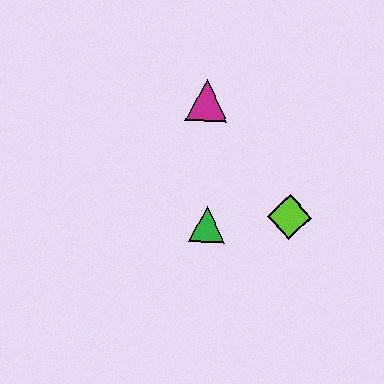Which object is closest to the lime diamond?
The green triangle is closest to the lime diamond.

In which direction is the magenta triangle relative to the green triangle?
The magenta triangle is above the green triangle.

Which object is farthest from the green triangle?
The magenta triangle is farthest from the green triangle.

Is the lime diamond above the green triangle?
Yes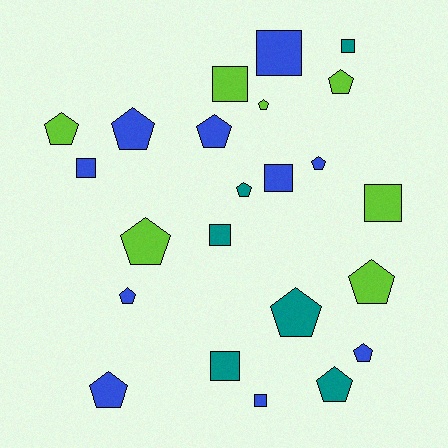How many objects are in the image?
There are 23 objects.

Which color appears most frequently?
Blue, with 10 objects.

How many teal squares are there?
There are 3 teal squares.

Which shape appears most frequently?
Pentagon, with 14 objects.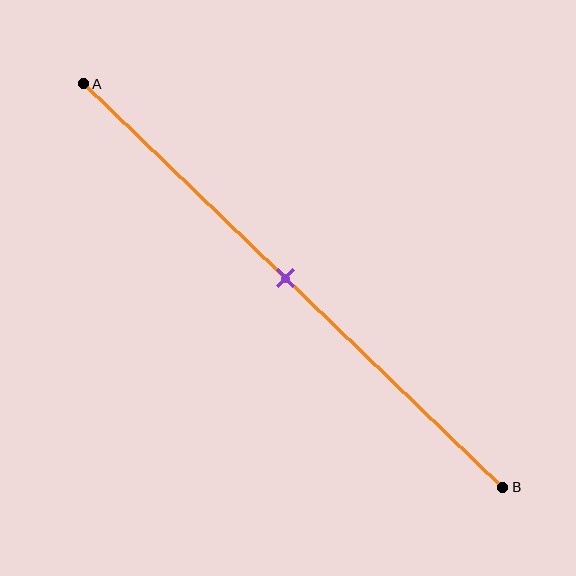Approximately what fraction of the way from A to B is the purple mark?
The purple mark is approximately 50% of the way from A to B.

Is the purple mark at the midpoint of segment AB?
Yes, the mark is approximately at the midpoint.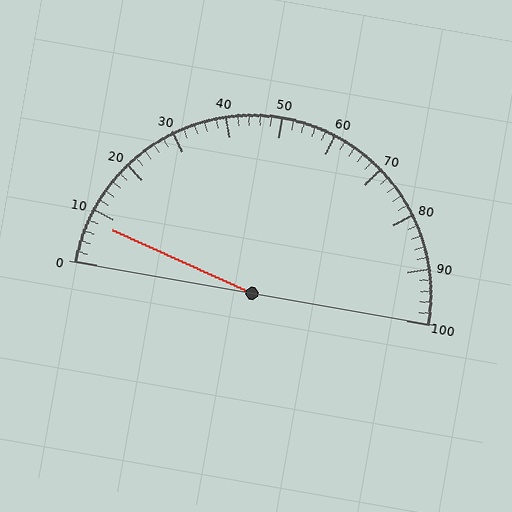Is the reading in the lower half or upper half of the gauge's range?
The reading is in the lower half of the range (0 to 100).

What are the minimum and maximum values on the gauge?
The gauge ranges from 0 to 100.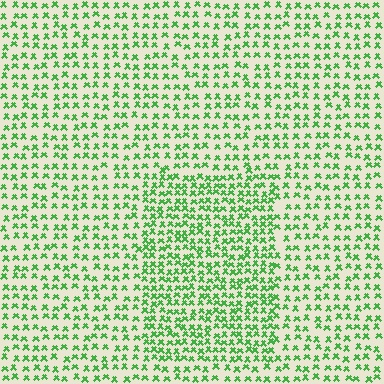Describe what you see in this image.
The image contains small green elements arranged at two different densities. A rectangle-shaped region is visible where the elements are more densely packed than the surrounding area.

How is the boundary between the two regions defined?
The boundary is defined by a change in element density (approximately 1.6x ratio). All elements are the same color, size, and shape.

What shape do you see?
I see a rectangle.